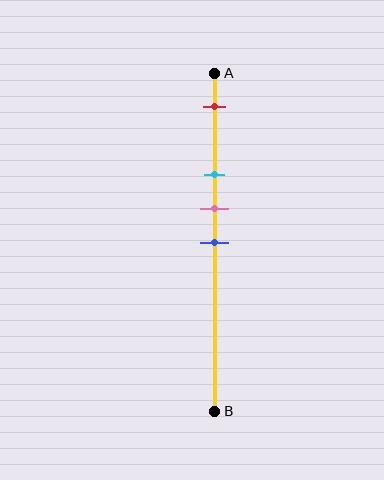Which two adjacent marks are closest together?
The pink and blue marks are the closest adjacent pair.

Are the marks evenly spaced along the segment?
No, the marks are not evenly spaced.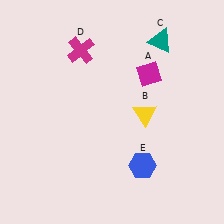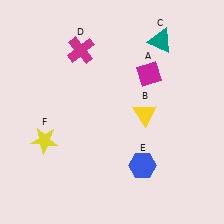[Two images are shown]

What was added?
A yellow star (F) was added in Image 2.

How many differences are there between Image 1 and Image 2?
There is 1 difference between the two images.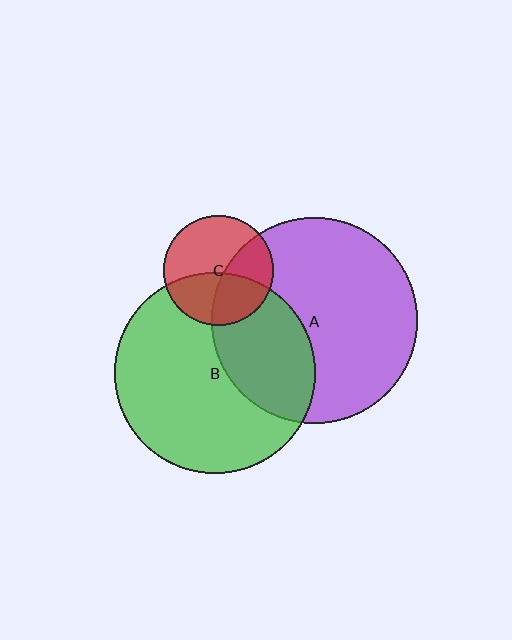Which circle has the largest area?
Circle A (purple).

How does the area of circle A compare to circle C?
Approximately 3.6 times.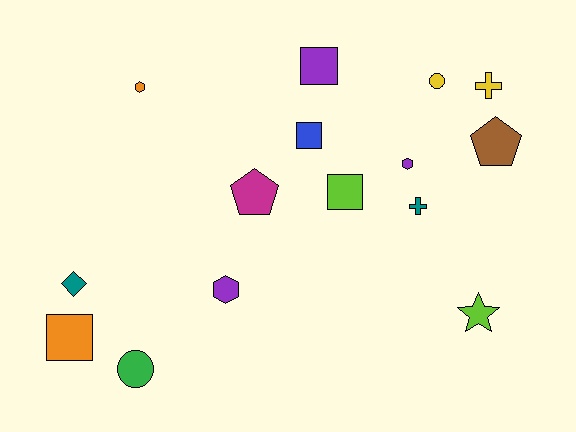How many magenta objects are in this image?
There is 1 magenta object.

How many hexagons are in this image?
There are 3 hexagons.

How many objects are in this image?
There are 15 objects.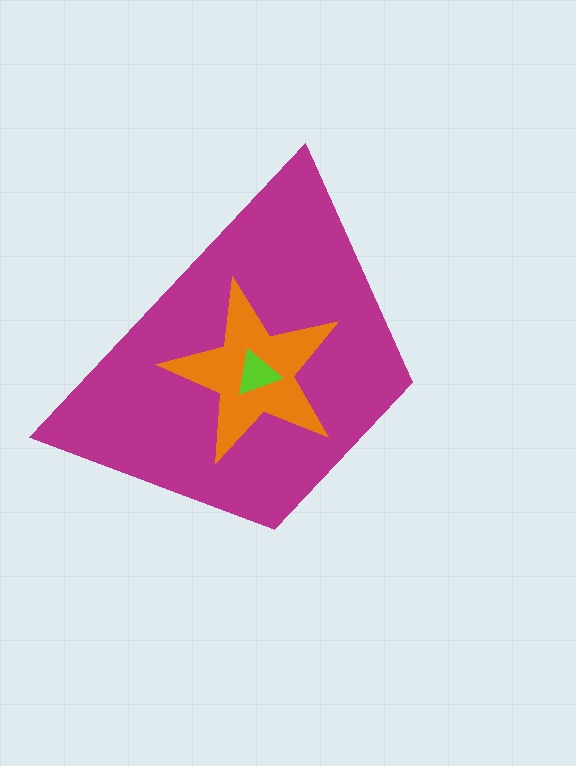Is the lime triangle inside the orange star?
Yes.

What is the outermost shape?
The magenta trapezoid.